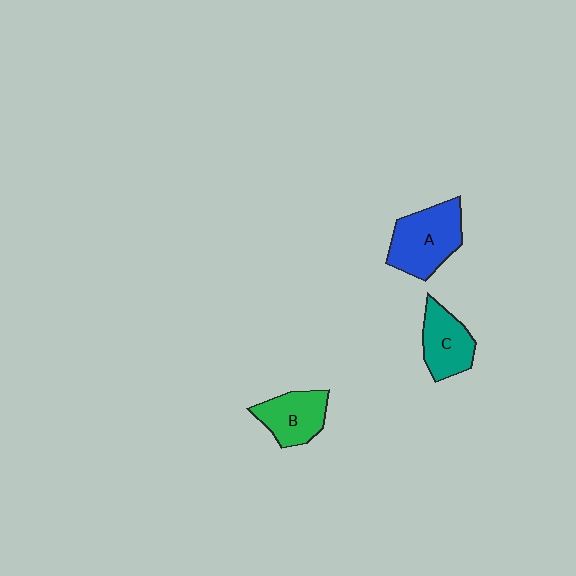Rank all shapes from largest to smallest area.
From largest to smallest: A (blue), C (teal), B (green).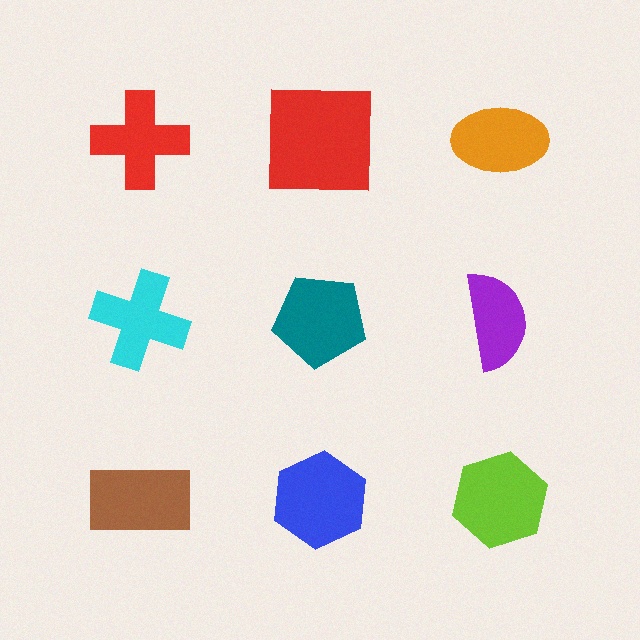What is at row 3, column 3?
A lime hexagon.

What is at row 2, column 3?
A purple semicircle.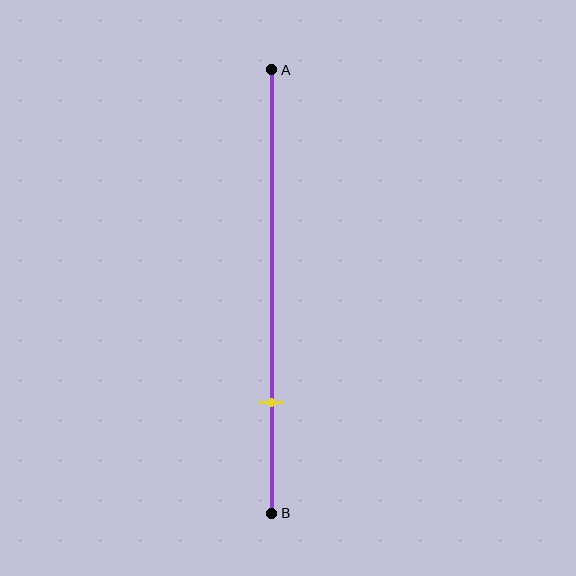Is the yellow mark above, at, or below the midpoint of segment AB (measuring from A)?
The yellow mark is below the midpoint of segment AB.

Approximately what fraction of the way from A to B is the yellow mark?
The yellow mark is approximately 75% of the way from A to B.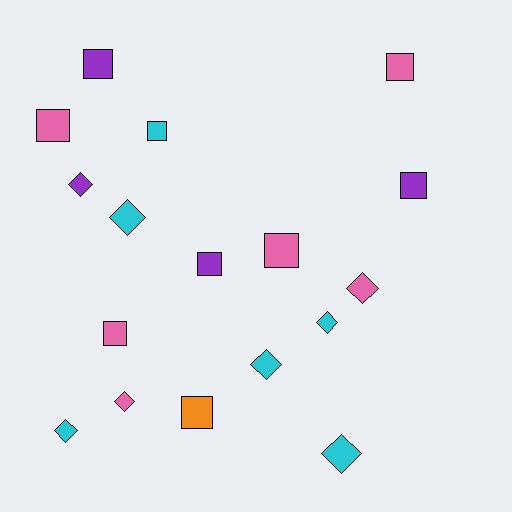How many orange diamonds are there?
There are no orange diamonds.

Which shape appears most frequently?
Square, with 9 objects.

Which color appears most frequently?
Cyan, with 6 objects.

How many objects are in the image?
There are 17 objects.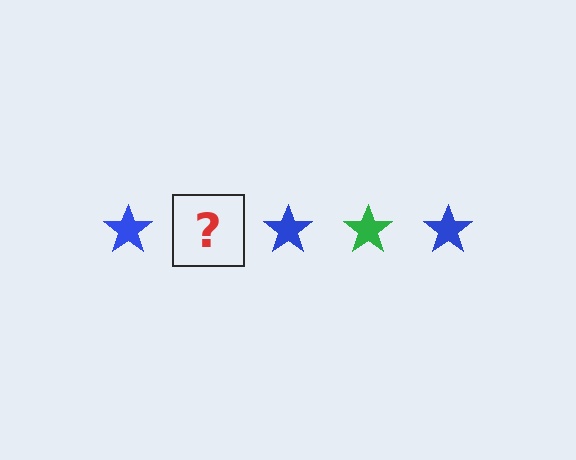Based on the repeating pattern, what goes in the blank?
The blank should be a green star.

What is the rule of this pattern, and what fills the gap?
The rule is that the pattern cycles through blue, green stars. The gap should be filled with a green star.